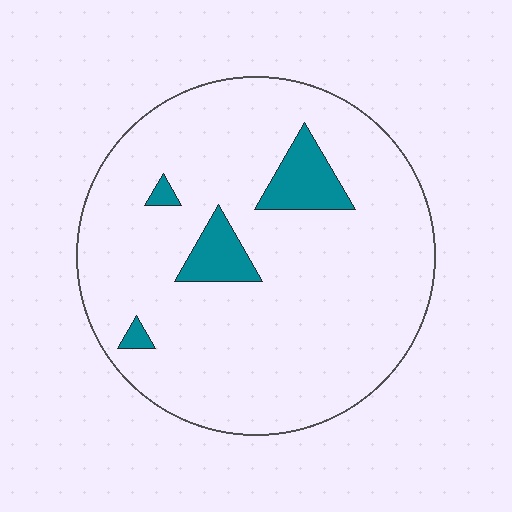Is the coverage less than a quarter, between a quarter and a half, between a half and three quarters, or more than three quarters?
Less than a quarter.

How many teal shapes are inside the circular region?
4.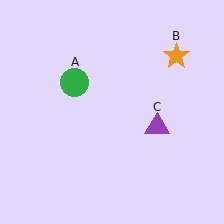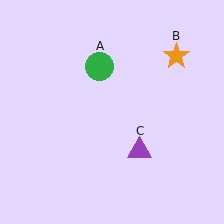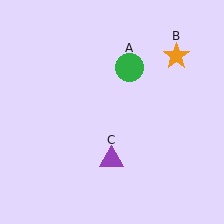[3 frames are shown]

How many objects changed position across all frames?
2 objects changed position: green circle (object A), purple triangle (object C).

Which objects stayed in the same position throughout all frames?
Orange star (object B) remained stationary.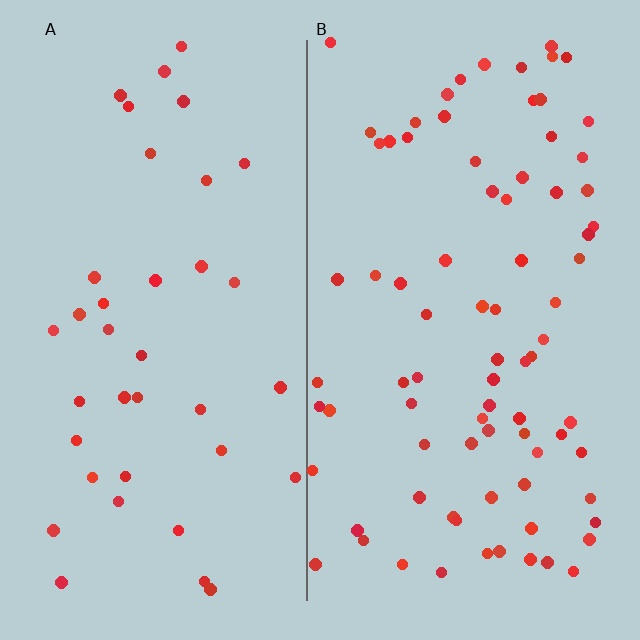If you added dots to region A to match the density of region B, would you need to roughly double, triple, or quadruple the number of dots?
Approximately double.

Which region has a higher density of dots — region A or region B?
B (the right).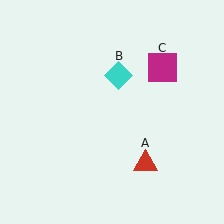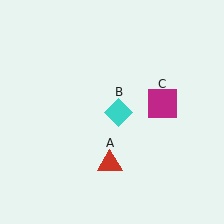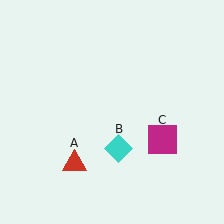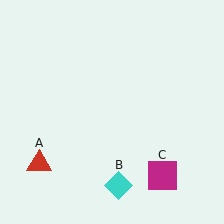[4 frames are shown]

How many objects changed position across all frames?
3 objects changed position: red triangle (object A), cyan diamond (object B), magenta square (object C).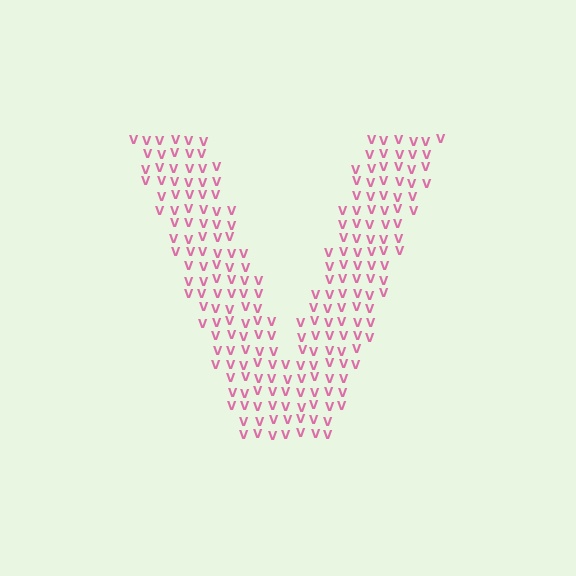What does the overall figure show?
The overall figure shows the letter V.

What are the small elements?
The small elements are letter V's.